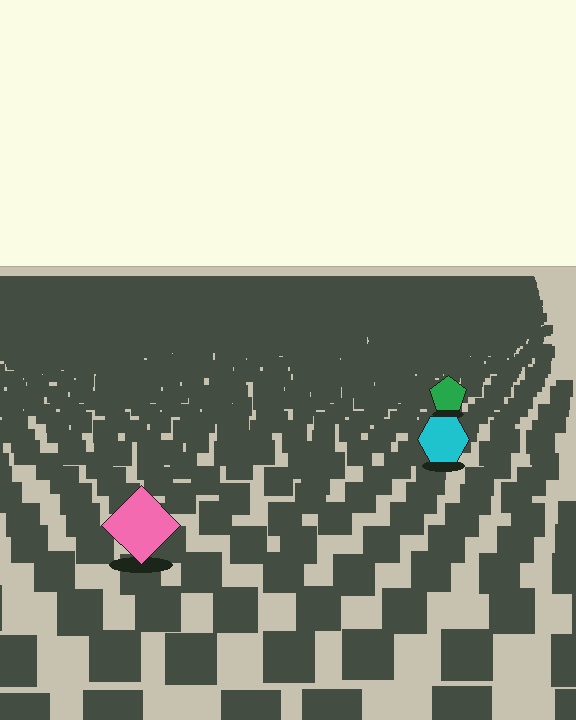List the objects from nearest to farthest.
From nearest to farthest: the pink diamond, the cyan hexagon, the green pentagon.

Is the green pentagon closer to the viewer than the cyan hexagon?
No. The cyan hexagon is closer — you can tell from the texture gradient: the ground texture is coarser near it.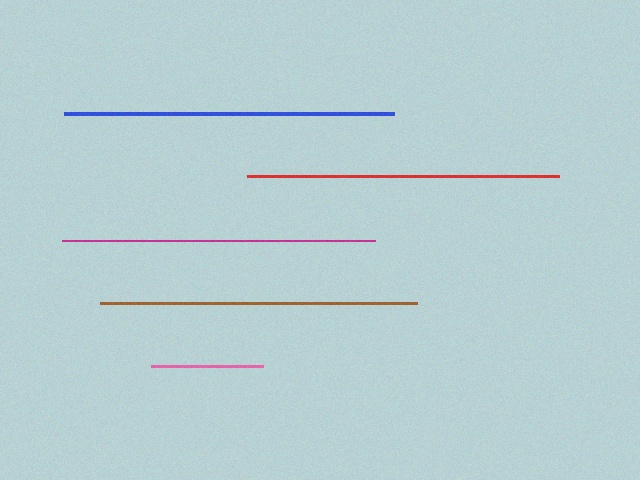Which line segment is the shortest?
The pink line is the shortest at approximately 112 pixels.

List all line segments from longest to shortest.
From longest to shortest: blue, brown, magenta, red, pink.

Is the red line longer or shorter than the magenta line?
The magenta line is longer than the red line.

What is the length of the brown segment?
The brown segment is approximately 317 pixels long.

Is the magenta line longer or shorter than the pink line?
The magenta line is longer than the pink line.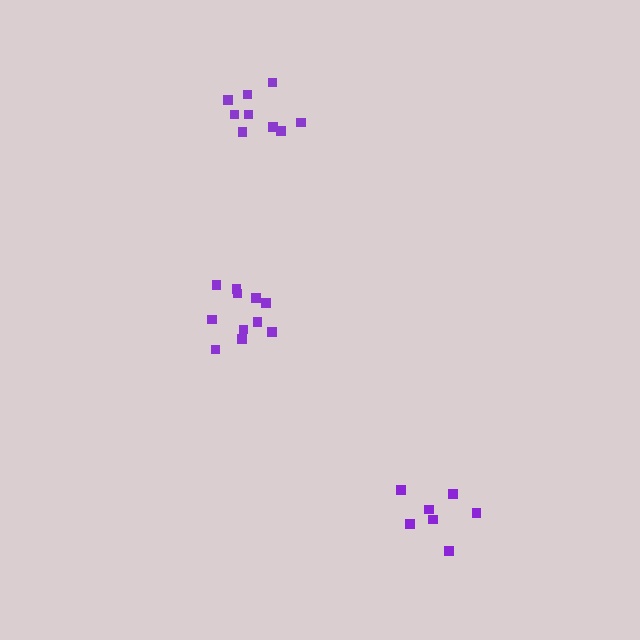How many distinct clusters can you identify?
There are 3 distinct clusters.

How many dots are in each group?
Group 1: 9 dots, Group 2: 7 dots, Group 3: 11 dots (27 total).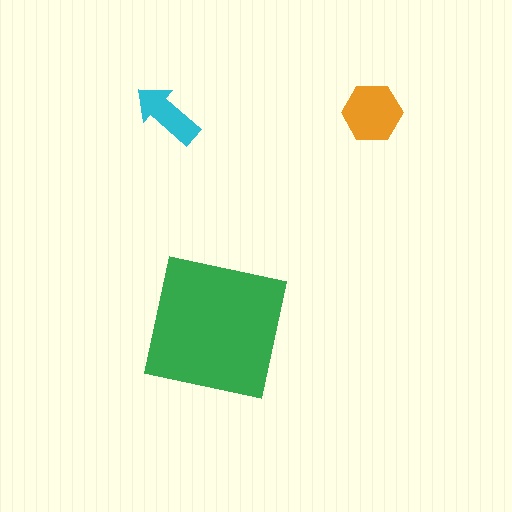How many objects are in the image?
There are 3 objects in the image.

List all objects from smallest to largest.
The cyan arrow, the orange hexagon, the green square.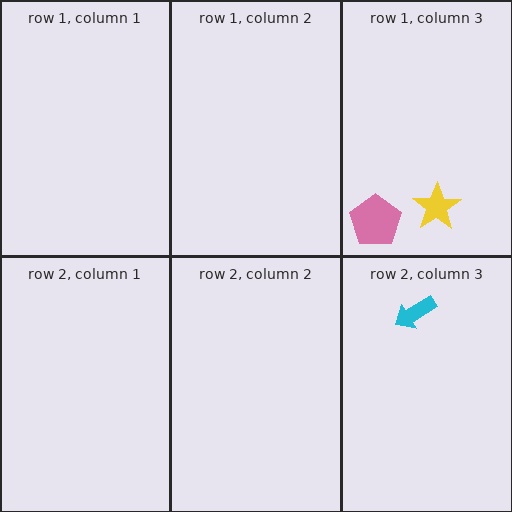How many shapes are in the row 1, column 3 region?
2.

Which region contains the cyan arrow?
The row 2, column 3 region.